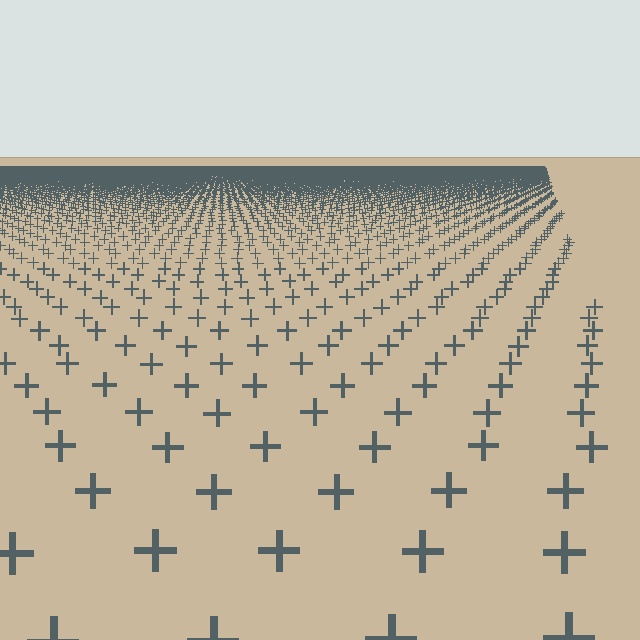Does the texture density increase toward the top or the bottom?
Density increases toward the top.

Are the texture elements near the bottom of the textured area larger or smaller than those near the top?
Larger. Near the bottom, elements are closer to the viewer and appear at a bigger on-screen size.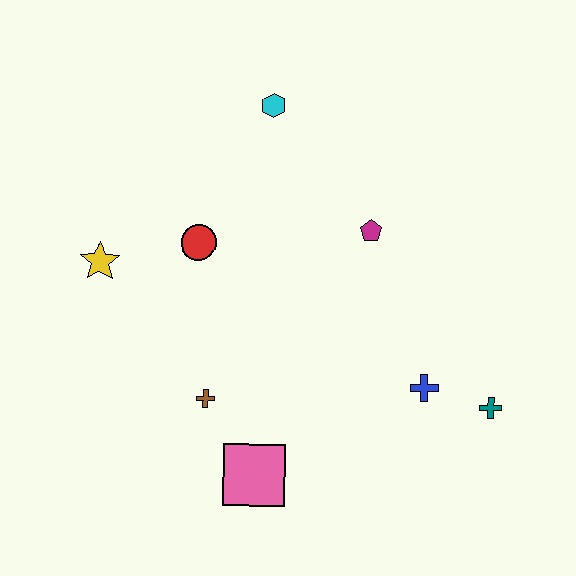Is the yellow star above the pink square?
Yes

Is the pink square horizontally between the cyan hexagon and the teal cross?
No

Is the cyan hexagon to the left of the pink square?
No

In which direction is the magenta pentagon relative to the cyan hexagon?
The magenta pentagon is below the cyan hexagon.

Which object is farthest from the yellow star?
The teal cross is farthest from the yellow star.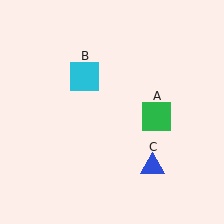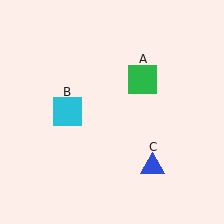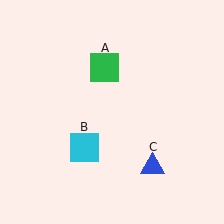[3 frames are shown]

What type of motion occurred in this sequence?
The green square (object A), cyan square (object B) rotated counterclockwise around the center of the scene.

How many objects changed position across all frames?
2 objects changed position: green square (object A), cyan square (object B).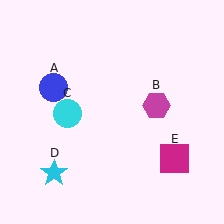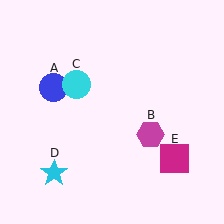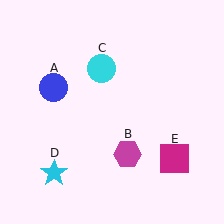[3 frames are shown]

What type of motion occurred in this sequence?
The magenta hexagon (object B), cyan circle (object C) rotated clockwise around the center of the scene.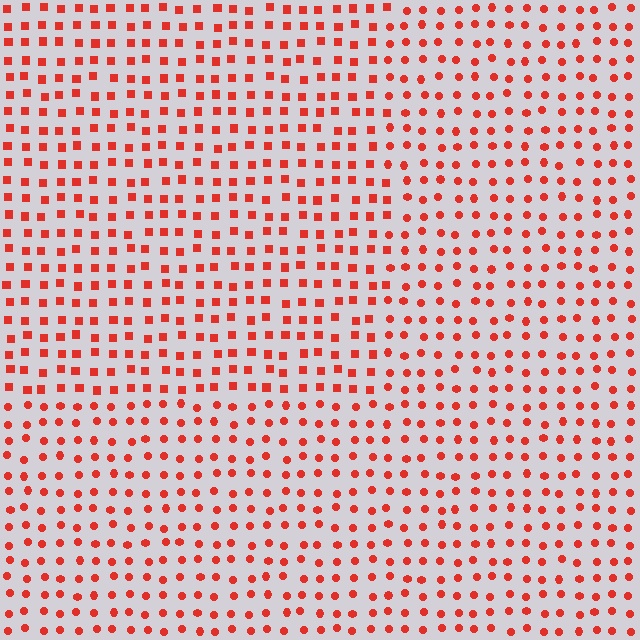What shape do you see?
I see a rectangle.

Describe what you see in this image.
The image is filled with small red elements arranged in a uniform grid. A rectangle-shaped region contains squares, while the surrounding area contains circles. The boundary is defined purely by the change in element shape.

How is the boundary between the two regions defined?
The boundary is defined by a change in element shape: squares inside vs. circles outside. All elements share the same color and spacing.